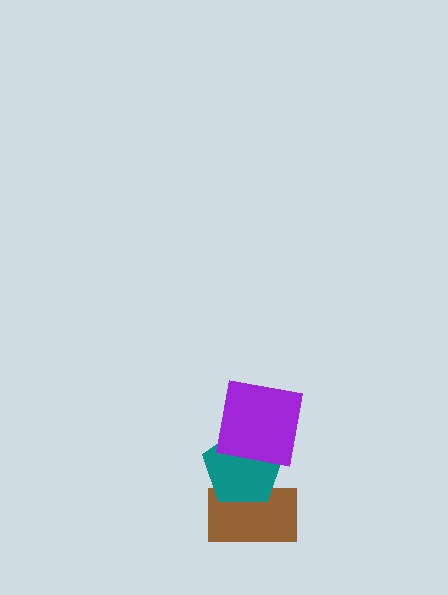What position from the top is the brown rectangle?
The brown rectangle is 3rd from the top.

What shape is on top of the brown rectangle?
The teal pentagon is on top of the brown rectangle.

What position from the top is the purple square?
The purple square is 1st from the top.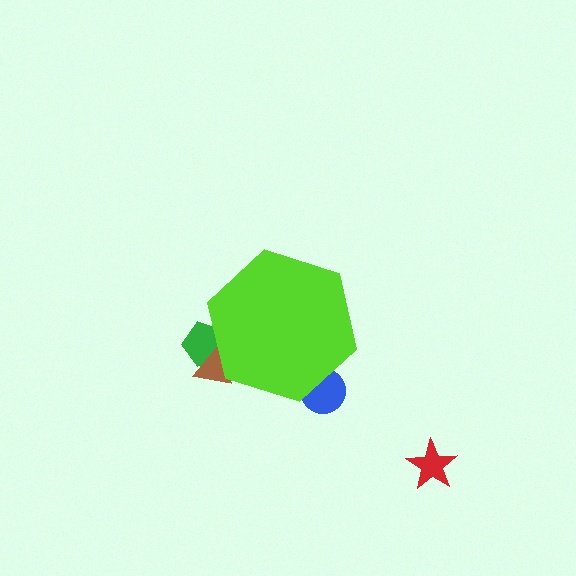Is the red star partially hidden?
No, the red star is fully visible.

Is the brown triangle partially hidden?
Yes, the brown triangle is partially hidden behind the lime hexagon.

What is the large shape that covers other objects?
A lime hexagon.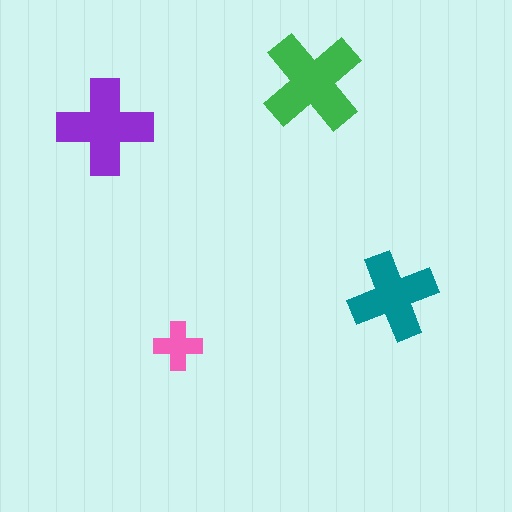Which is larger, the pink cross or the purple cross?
The purple one.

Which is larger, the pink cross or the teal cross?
The teal one.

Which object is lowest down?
The pink cross is bottommost.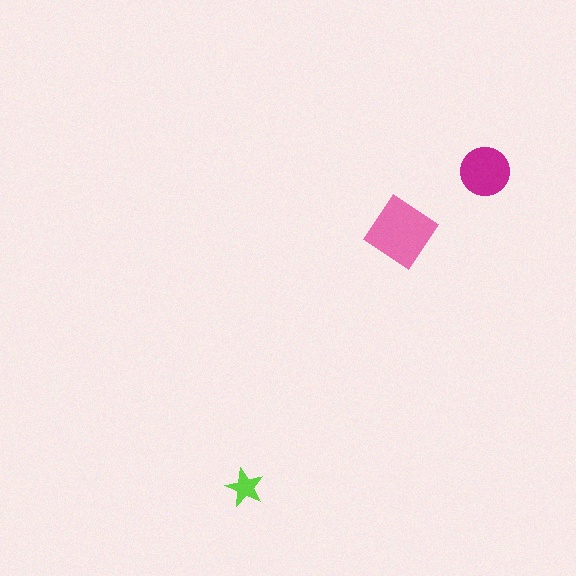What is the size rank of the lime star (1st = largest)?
3rd.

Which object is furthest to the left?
The lime star is leftmost.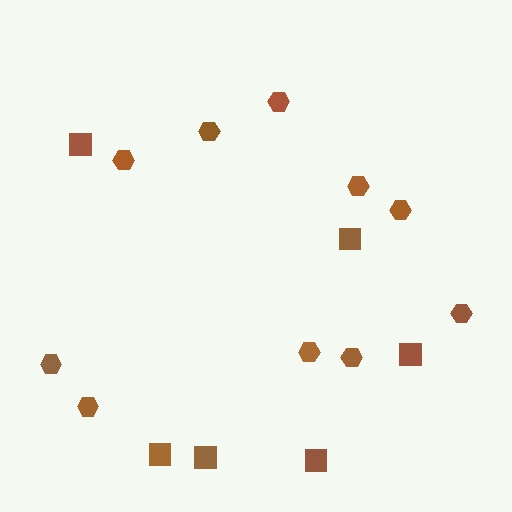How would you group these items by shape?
There are 2 groups: one group of squares (6) and one group of hexagons (10).